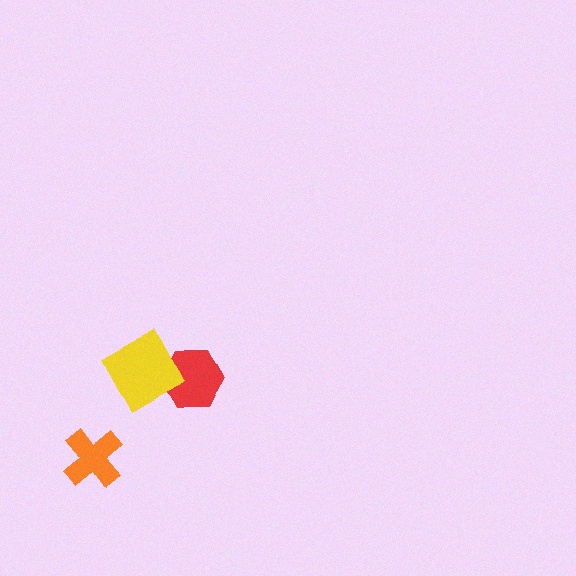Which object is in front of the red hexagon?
The yellow diamond is in front of the red hexagon.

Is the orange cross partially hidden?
No, no other shape covers it.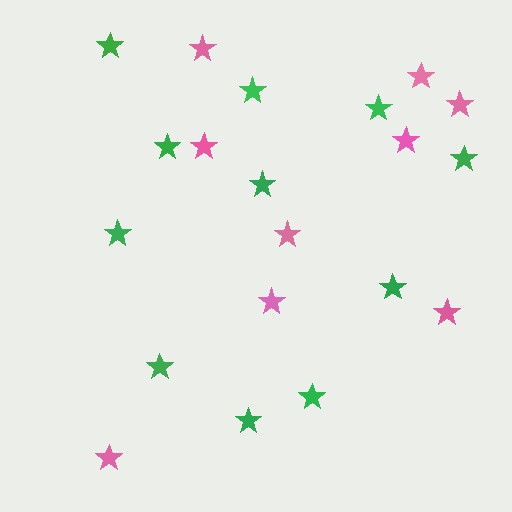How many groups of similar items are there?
There are 2 groups: one group of green stars (11) and one group of pink stars (9).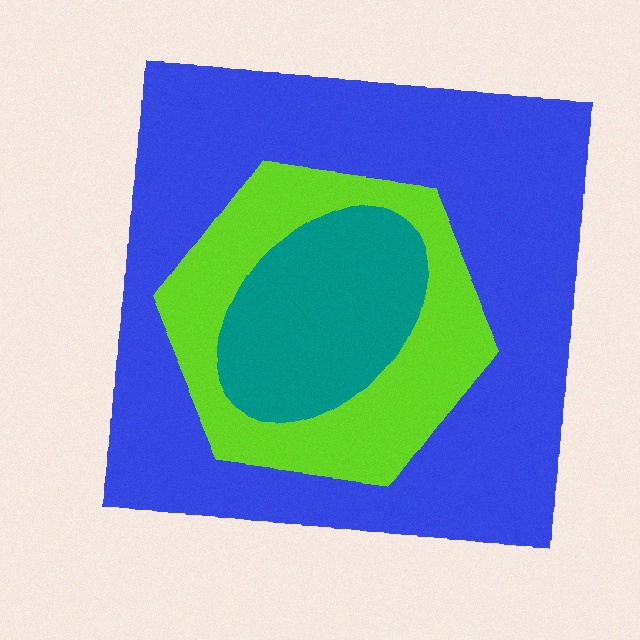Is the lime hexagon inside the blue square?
Yes.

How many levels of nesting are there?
3.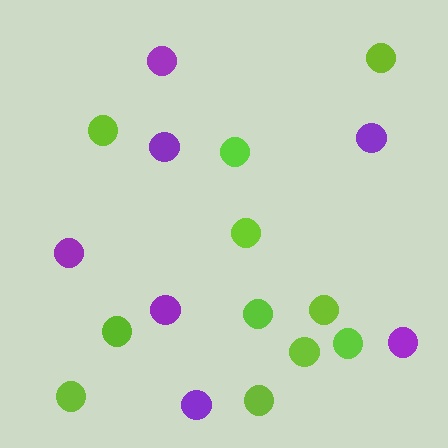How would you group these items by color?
There are 2 groups: one group of lime circles (11) and one group of purple circles (7).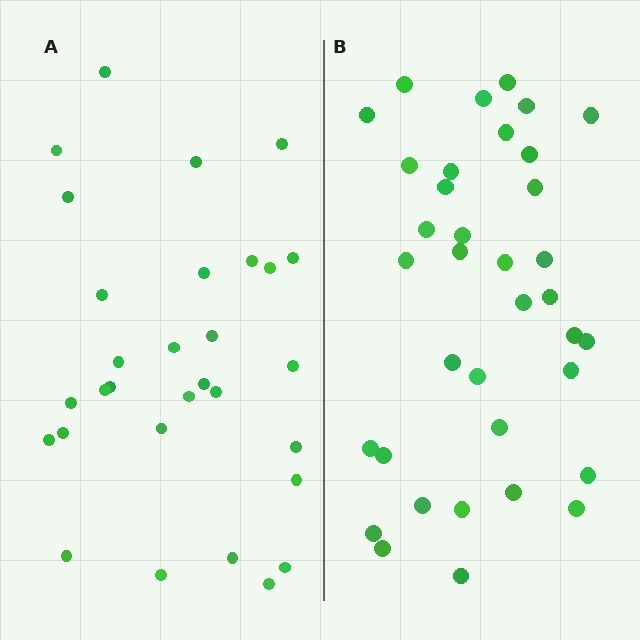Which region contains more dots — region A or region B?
Region B (the right region) has more dots.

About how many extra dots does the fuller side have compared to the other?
Region B has about 6 more dots than region A.